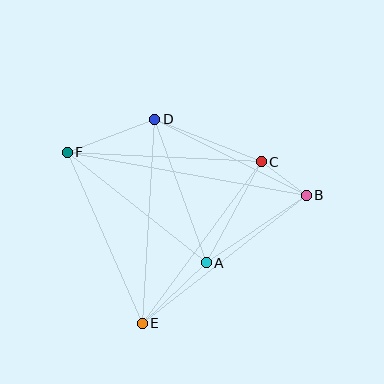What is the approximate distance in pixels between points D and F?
The distance between D and F is approximately 93 pixels.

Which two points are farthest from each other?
Points B and F are farthest from each other.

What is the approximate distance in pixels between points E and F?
The distance between E and F is approximately 186 pixels.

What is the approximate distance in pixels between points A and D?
The distance between A and D is approximately 152 pixels.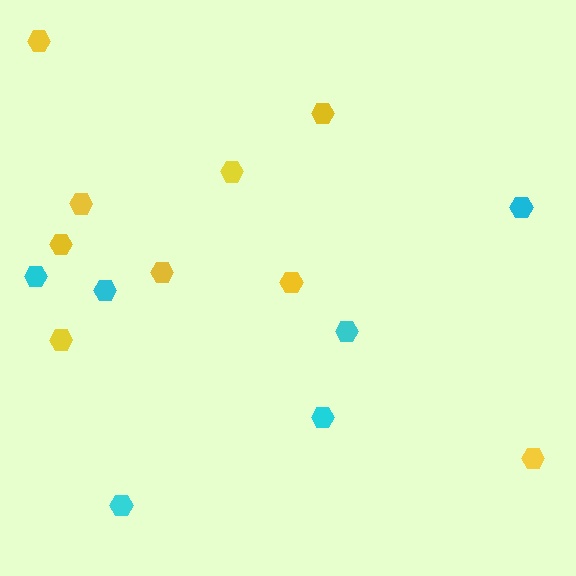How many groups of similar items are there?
There are 2 groups: one group of cyan hexagons (6) and one group of yellow hexagons (9).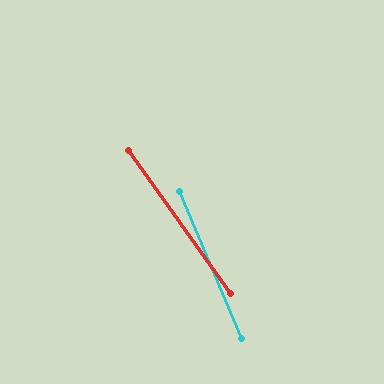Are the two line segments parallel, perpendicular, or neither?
Neither parallel nor perpendicular — they differ by about 13°.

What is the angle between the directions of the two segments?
Approximately 13 degrees.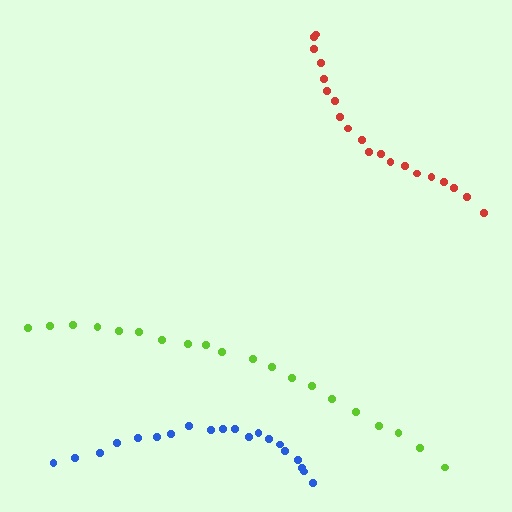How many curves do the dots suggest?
There are 3 distinct paths.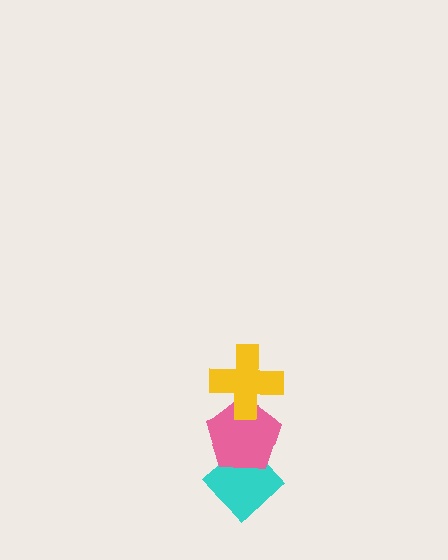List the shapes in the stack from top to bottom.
From top to bottom: the yellow cross, the pink pentagon, the cyan diamond.